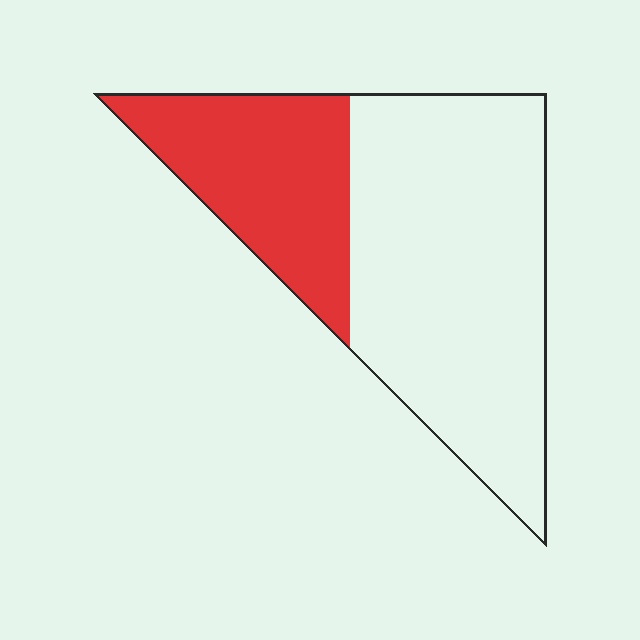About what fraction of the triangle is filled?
About one third (1/3).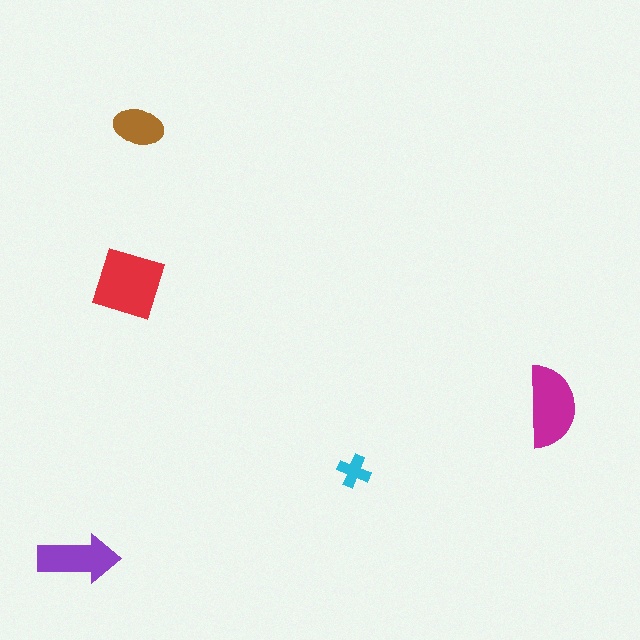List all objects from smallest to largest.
The cyan cross, the brown ellipse, the purple arrow, the magenta semicircle, the red square.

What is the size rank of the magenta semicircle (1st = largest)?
2nd.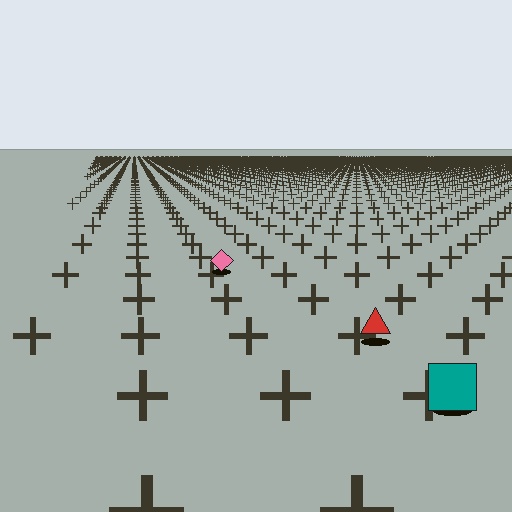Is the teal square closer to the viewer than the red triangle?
Yes. The teal square is closer — you can tell from the texture gradient: the ground texture is coarser near it.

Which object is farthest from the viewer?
The pink diamond is farthest from the viewer. It appears smaller and the ground texture around it is denser.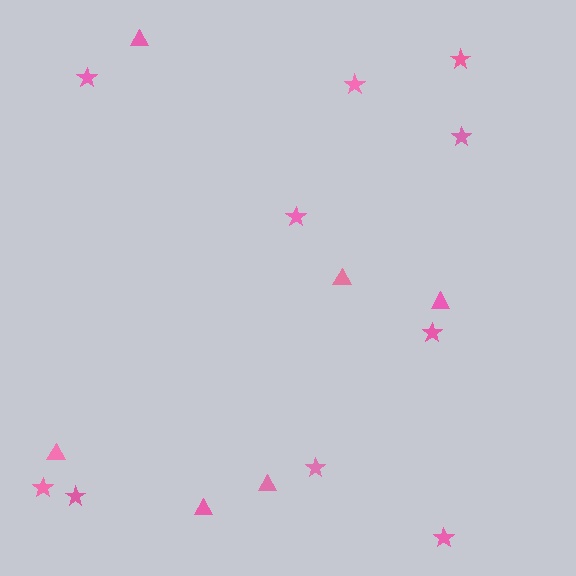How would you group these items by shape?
There are 2 groups: one group of stars (10) and one group of triangles (6).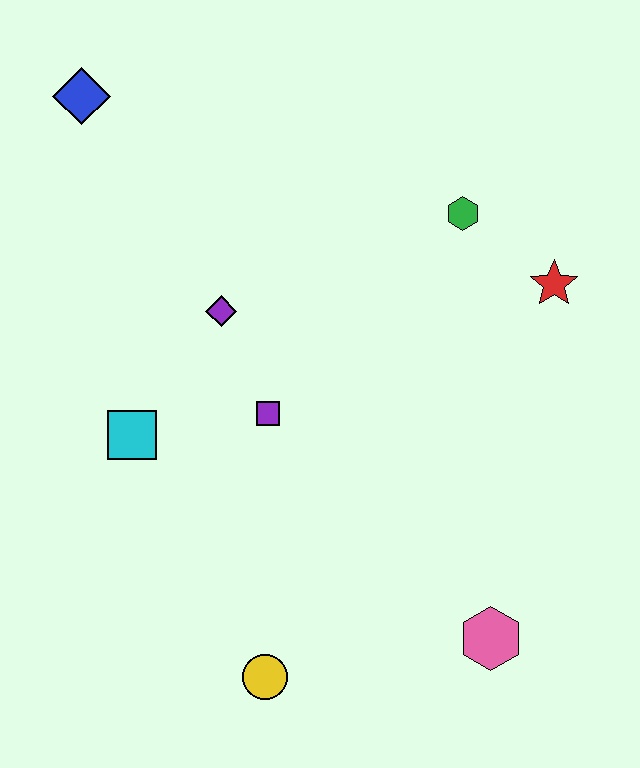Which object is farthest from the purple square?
The blue diamond is farthest from the purple square.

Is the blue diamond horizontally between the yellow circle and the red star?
No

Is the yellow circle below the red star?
Yes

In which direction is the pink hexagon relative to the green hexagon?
The pink hexagon is below the green hexagon.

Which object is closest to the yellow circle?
The pink hexagon is closest to the yellow circle.